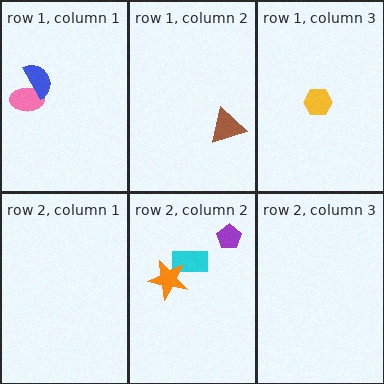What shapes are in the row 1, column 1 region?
The pink ellipse, the blue semicircle.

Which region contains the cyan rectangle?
The row 2, column 2 region.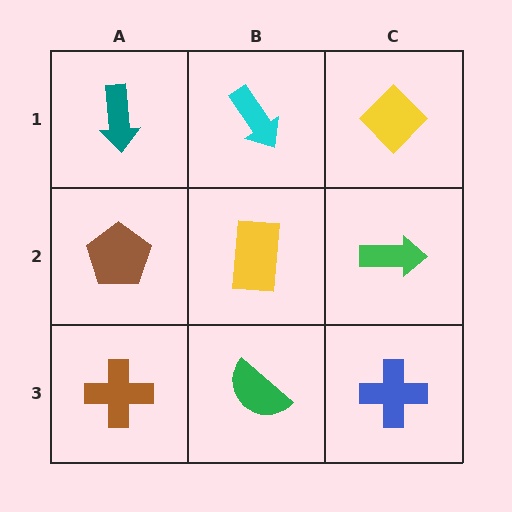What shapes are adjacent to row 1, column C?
A green arrow (row 2, column C), a cyan arrow (row 1, column B).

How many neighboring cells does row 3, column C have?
2.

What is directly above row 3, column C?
A green arrow.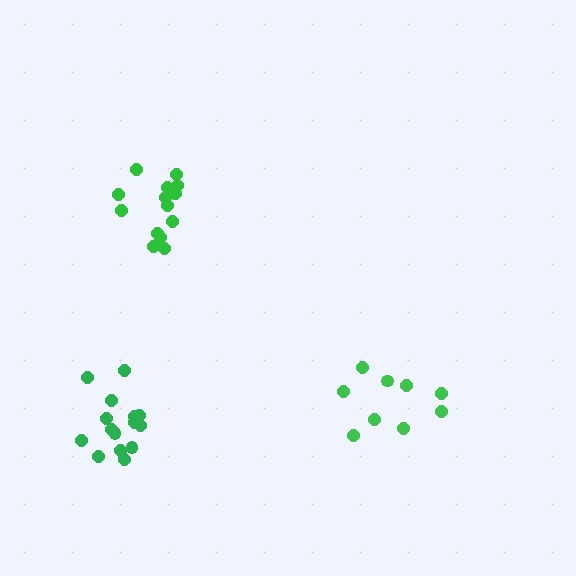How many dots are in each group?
Group 1: 14 dots, Group 2: 15 dots, Group 3: 9 dots (38 total).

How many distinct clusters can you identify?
There are 3 distinct clusters.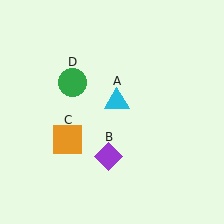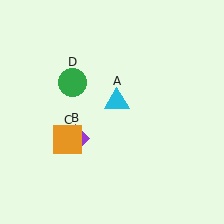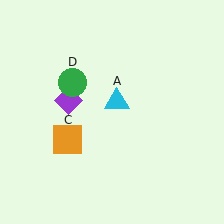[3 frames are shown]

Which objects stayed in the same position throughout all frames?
Cyan triangle (object A) and orange square (object C) and green circle (object D) remained stationary.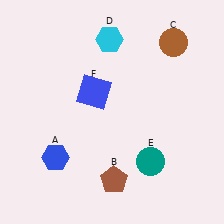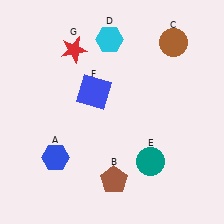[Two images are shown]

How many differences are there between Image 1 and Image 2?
There is 1 difference between the two images.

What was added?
A red star (G) was added in Image 2.